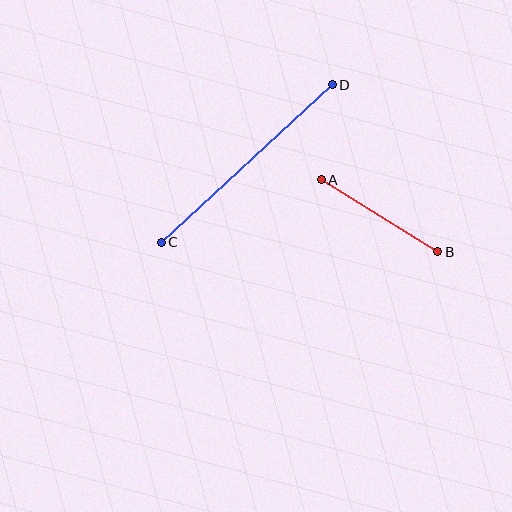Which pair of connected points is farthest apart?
Points C and D are farthest apart.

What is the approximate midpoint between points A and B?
The midpoint is at approximately (380, 216) pixels.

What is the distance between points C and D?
The distance is approximately 232 pixels.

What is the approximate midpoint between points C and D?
The midpoint is at approximately (247, 163) pixels.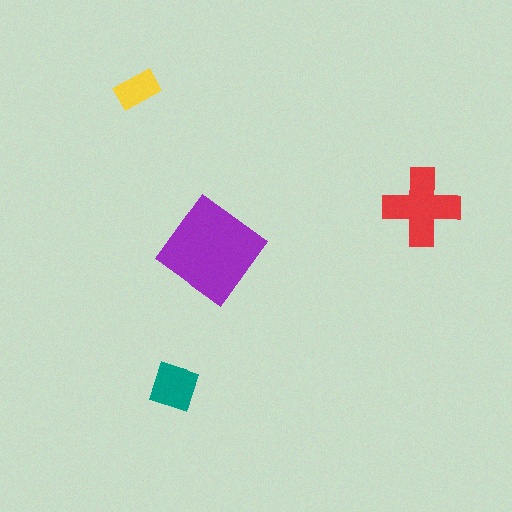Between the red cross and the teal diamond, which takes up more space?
The red cross.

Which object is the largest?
The purple diamond.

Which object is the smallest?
The yellow rectangle.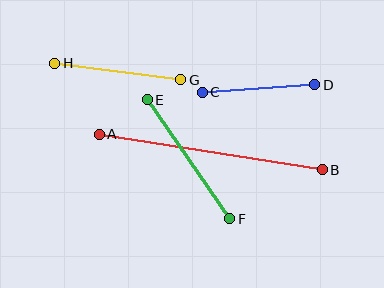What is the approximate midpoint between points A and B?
The midpoint is at approximately (211, 152) pixels.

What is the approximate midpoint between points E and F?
The midpoint is at approximately (188, 159) pixels.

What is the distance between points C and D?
The distance is approximately 113 pixels.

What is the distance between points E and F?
The distance is approximately 145 pixels.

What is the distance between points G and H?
The distance is approximately 127 pixels.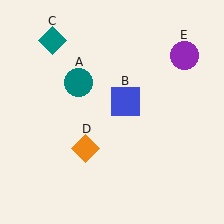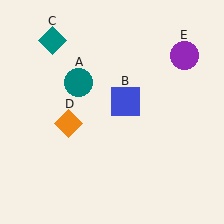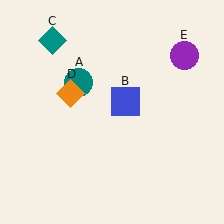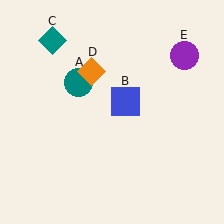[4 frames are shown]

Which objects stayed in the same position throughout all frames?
Teal circle (object A) and blue square (object B) and teal diamond (object C) and purple circle (object E) remained stationary.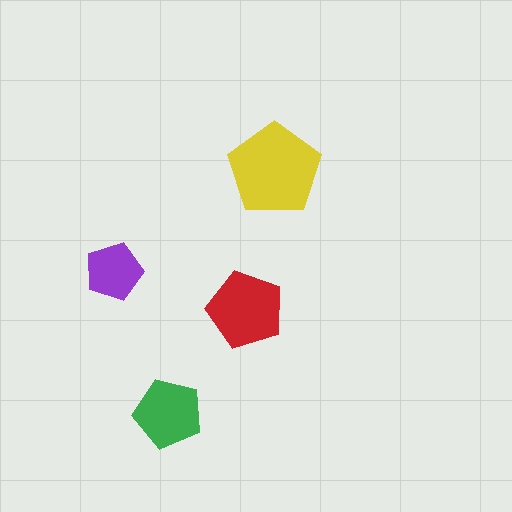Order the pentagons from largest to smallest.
the yellow one, the red one, the green one, the purple one.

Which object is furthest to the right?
The yellow pentagon is rightmost.